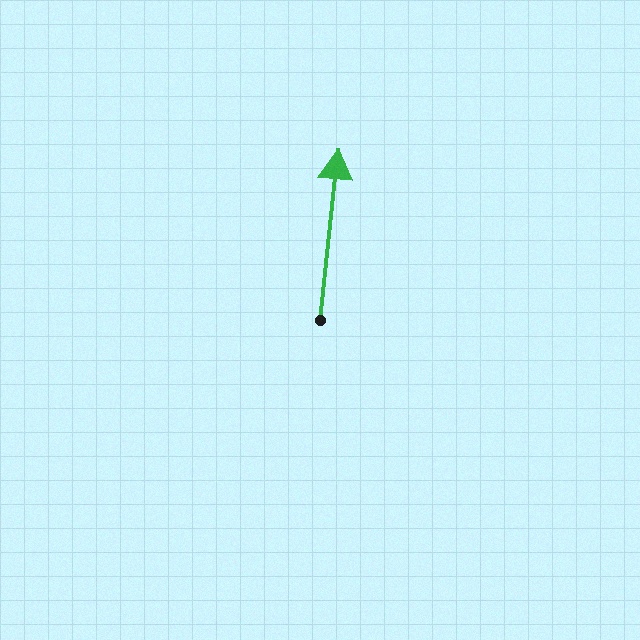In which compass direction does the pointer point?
North.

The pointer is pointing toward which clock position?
Roughly 12 o'clock.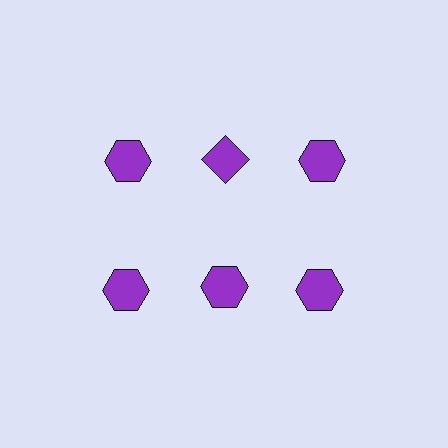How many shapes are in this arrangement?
There are 6 shapes arranged in a grid pattern.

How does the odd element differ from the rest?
It has a different shape: diamond instead of hexagon.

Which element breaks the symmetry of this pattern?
The purple diamond in the top row, second from left column breaks the symmetry. All other shapes are purple hexagons.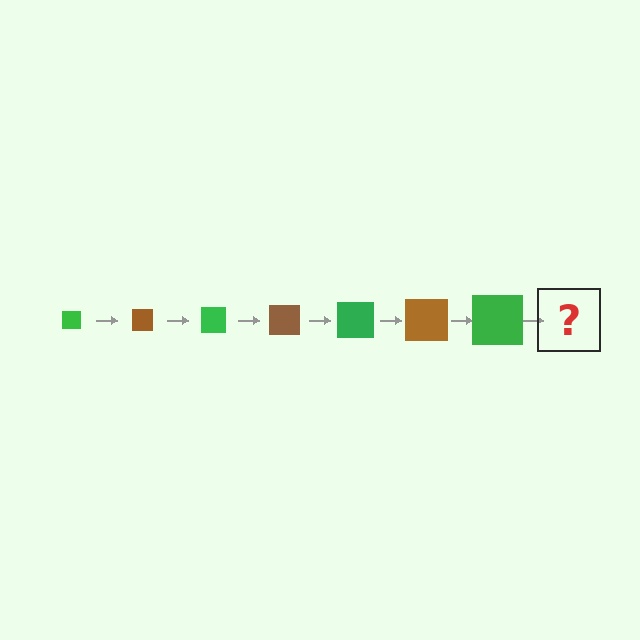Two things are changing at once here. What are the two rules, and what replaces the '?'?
The two rules are that the square grows larger each step and the color cycles through green and brown. The '?' should be a brown square, larger than the previous one.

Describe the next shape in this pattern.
It should be a brown square, larger than the previous one.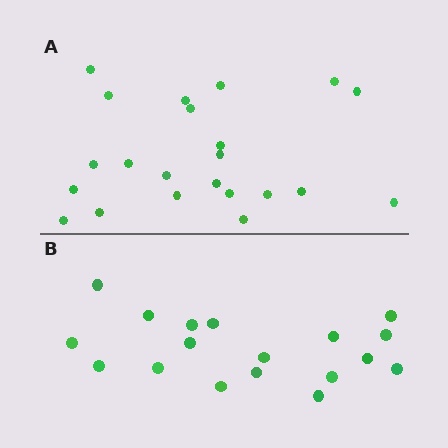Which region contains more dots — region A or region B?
Region A (the top region) has more dots.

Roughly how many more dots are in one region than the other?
Region A has about 4 more dots than region B.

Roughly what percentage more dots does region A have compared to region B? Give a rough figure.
About 20% more.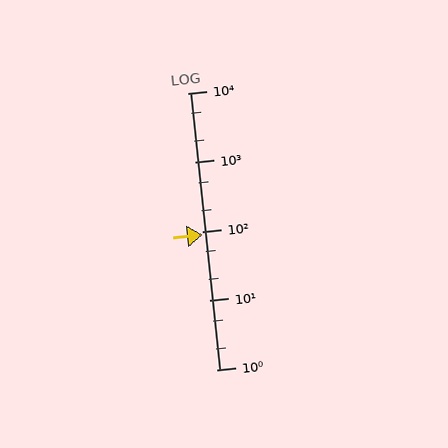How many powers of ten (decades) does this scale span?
The scale spans 4 decades, from 1 to 10000.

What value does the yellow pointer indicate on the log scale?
The pointer indicates approximately 89.